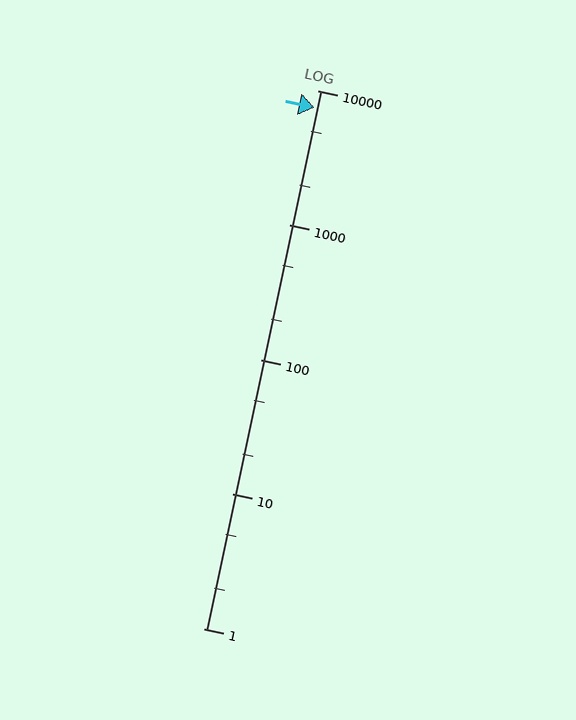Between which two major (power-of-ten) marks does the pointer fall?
The pointer is between 1000 and 10000.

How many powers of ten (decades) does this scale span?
The scale spans 4 decades, from 1 to 10000.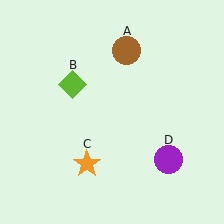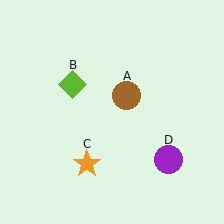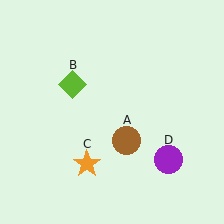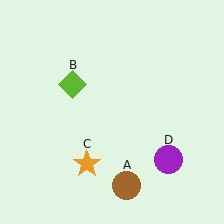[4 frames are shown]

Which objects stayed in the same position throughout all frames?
Lime diamond (object B) and orange star (object C) and purple circle (object D) remained stationary.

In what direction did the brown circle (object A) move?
The brown circle (object A) moved down.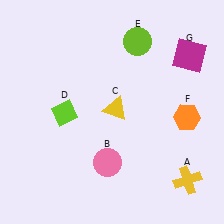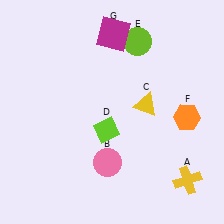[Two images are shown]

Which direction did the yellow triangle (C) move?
The yellow triangle (C) moved right.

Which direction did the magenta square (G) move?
The magenta square (G) moved left.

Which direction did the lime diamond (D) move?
The lime diamond (D) moved right.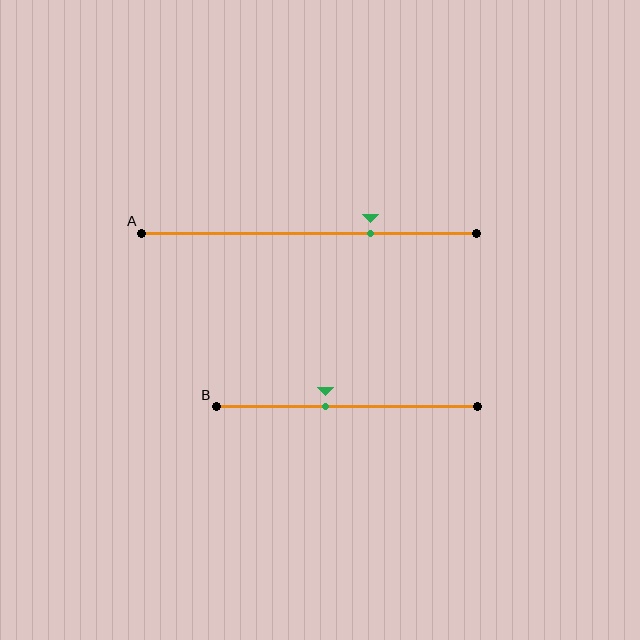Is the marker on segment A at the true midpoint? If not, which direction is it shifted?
No, the marker on segment A is shifted to the right by about 18% of the segment length.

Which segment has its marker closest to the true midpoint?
Segment B has its marker closest to the true midpoint.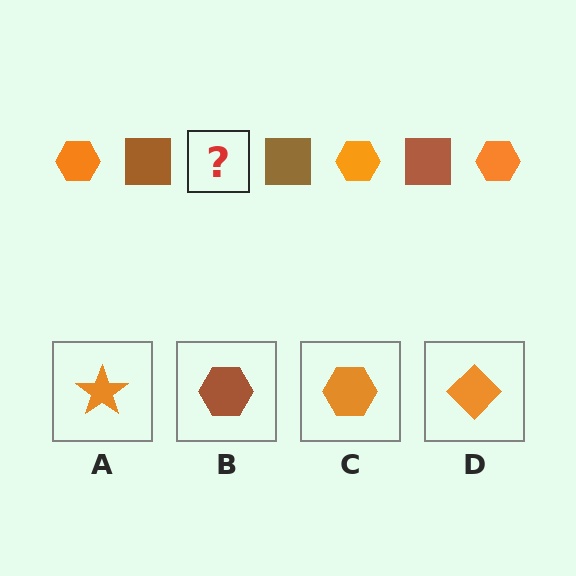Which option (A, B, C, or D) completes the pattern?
C.